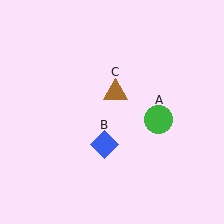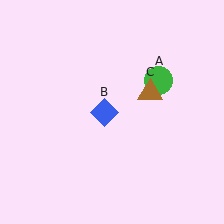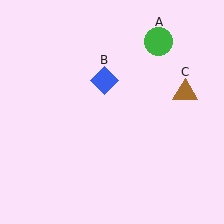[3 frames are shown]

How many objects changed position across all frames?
3 objects changed position: green circle (object A), blue diamond (object B), brown triangle (object C).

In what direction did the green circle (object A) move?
The green circle (object A) moved up.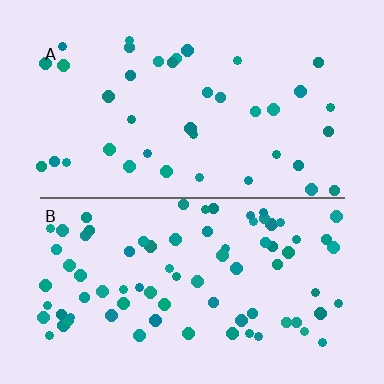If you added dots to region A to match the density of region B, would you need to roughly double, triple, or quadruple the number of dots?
Approximately double.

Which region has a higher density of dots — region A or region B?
B (the bottom).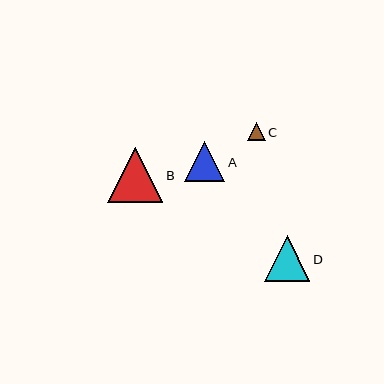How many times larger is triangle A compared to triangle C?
Triangle A is approximately 2.3 times the size of triangle C.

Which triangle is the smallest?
Triangle C is the smallest with a size of approximately 18 pixels.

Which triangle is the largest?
Triangle B is the largest with a size of approximately 55 pixels.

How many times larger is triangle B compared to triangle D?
Triangle B is approximately 1.2 times the size of triangle D.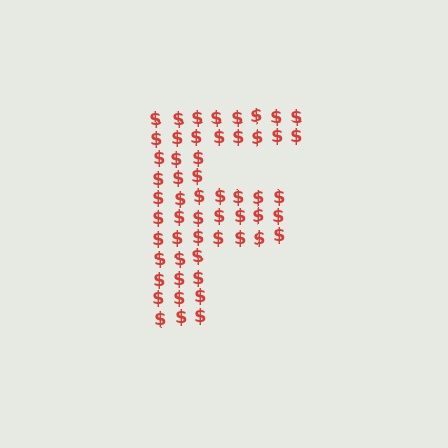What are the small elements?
The small elements are dollar signs.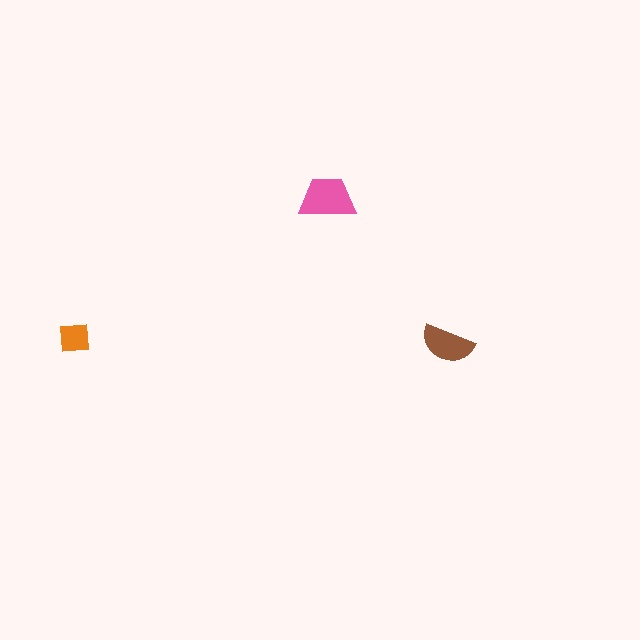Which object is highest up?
The pink trapezoid is topmost.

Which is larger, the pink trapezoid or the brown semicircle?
The pink trapezoid.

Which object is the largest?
The pink trapezoid.